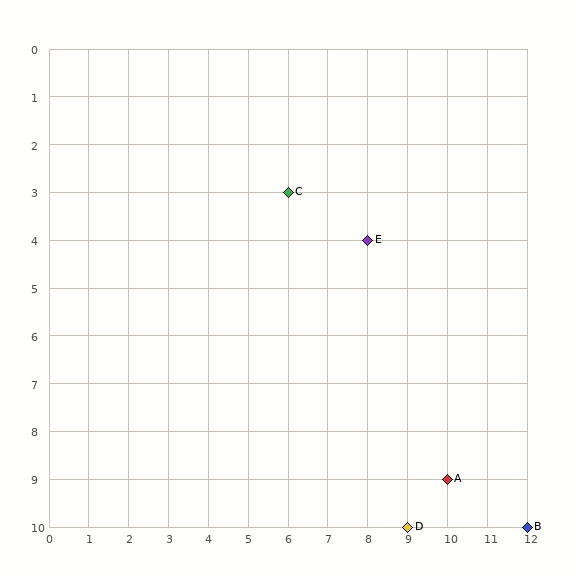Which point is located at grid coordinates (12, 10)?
Point B is at (12, 10).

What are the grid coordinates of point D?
Point D is at grid coordinates (9, 10).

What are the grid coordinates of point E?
Point E is at grid coordinates (8, 4).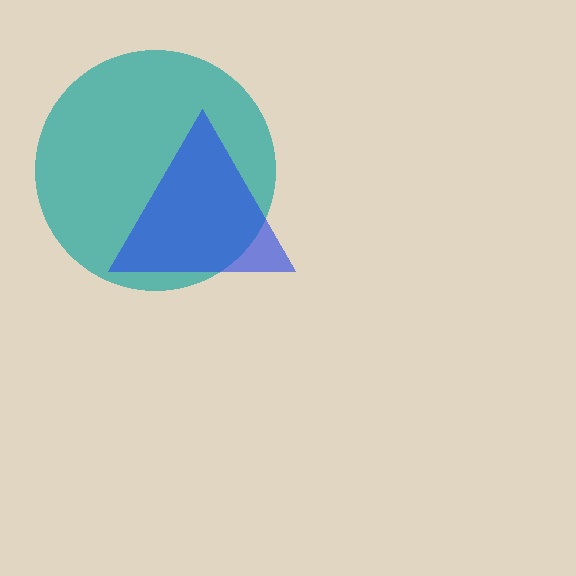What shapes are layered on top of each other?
The layered shapes are: a teal circle, a blue triangle.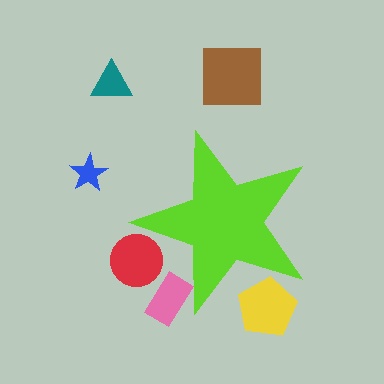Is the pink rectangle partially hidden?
Yes, the pink rectangle is partially hidden behind the lime star.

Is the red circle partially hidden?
Yes, the red circle is partially hidden behind the lime star.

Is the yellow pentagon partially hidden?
Yes, the yellow pentagon is partially hidden behind the lime star.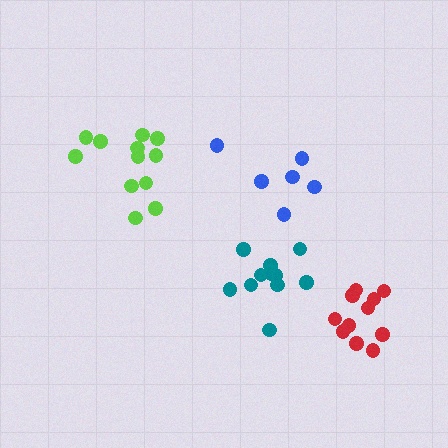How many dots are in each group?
Group 1: 6 dots, Group 2: 11 dots, Group 3: 12 dots, Group 4: 11 dots (40 total).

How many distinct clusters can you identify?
There are 4 distinct clusters.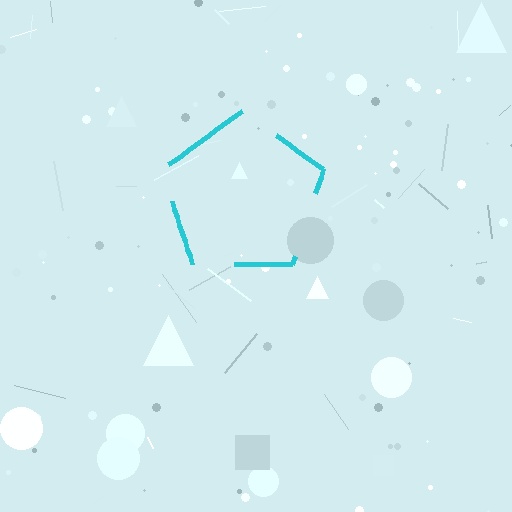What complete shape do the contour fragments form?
The contour fragments form a pentagon.